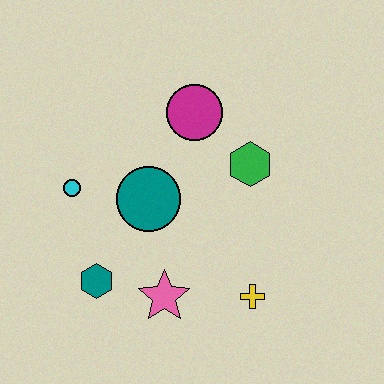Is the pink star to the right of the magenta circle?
No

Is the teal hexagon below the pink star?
No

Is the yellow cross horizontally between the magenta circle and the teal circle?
No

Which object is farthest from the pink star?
The magenta circle is farthest from the pink star.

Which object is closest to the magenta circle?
The green hexagon is closest to the magenta circle.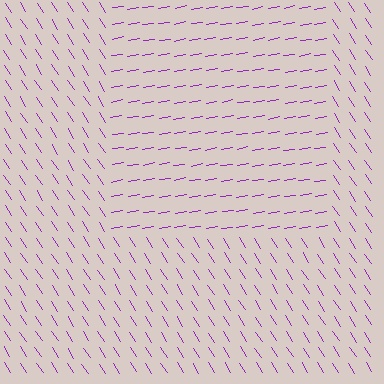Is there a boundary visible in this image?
Yes, there is a texture boundary formed by a change in line orientation.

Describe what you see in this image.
The image is filled with small purple line segments. A rectangle region in the image has lines oriented differently from the surrounding lines, creating a visible texture boundary.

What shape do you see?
I see a rectangle.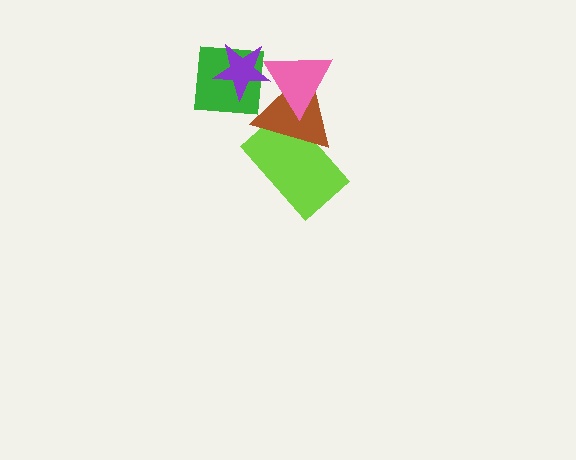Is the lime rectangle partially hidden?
Yes, it is partially covered by another shape.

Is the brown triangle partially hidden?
Yes, it is partially covered by another shape.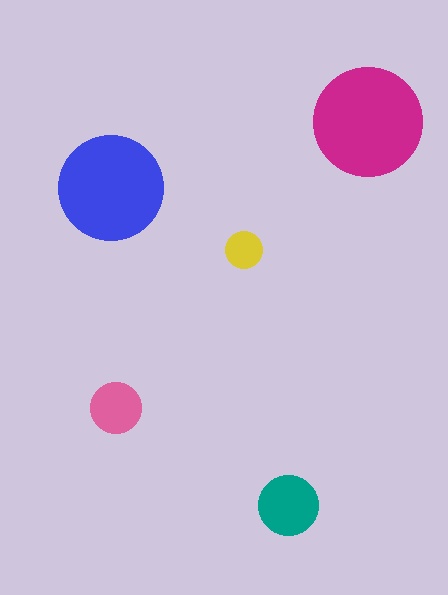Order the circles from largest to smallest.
the magenta one, the blue one, the teal one, the pink one, the yellow one.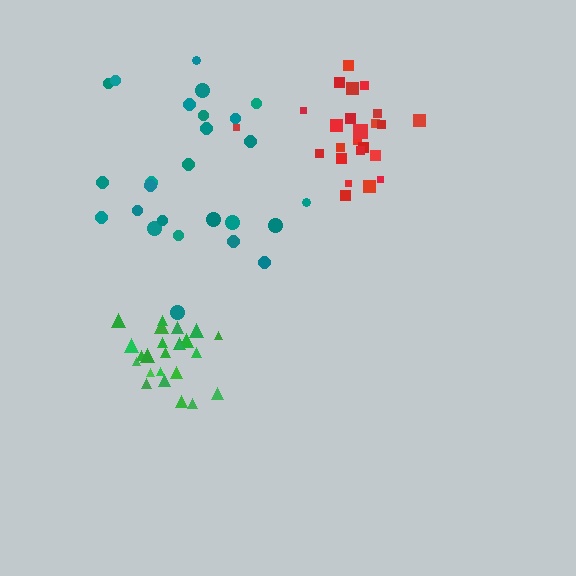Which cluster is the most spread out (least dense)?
Teal.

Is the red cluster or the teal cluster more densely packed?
Red.